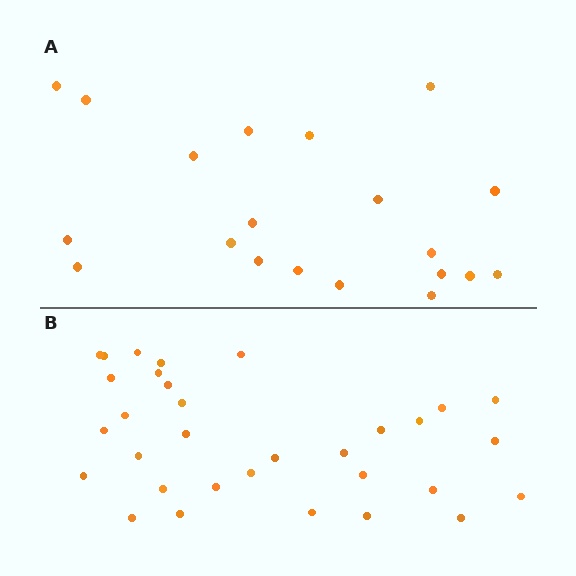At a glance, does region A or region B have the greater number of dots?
Region B (the bottom region) has more dots.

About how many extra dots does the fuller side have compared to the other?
Region B has roughly 12 or so more dots than region A.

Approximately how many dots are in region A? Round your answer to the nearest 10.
About 20 dots.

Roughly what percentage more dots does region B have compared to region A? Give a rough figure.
About 60% more.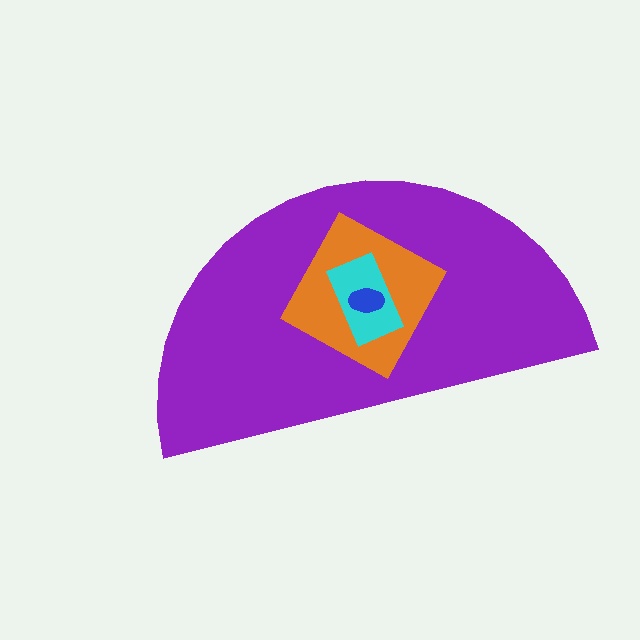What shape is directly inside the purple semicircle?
The orange square.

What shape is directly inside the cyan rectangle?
The blue ellipse.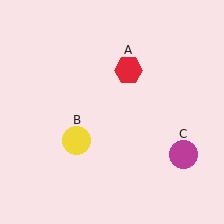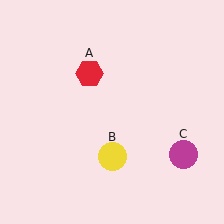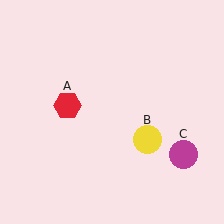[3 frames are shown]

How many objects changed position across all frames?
2 objects changed position: red hexagon (object A), yellow circle (object B).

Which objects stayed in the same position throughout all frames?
Magenta circle (object C) remained stationary.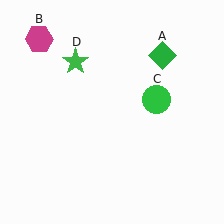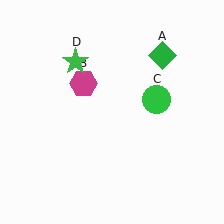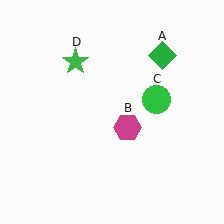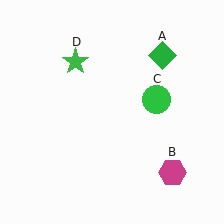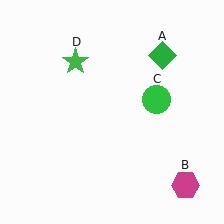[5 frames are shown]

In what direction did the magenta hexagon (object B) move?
The magenta hexagon (object B) moved down and to the right.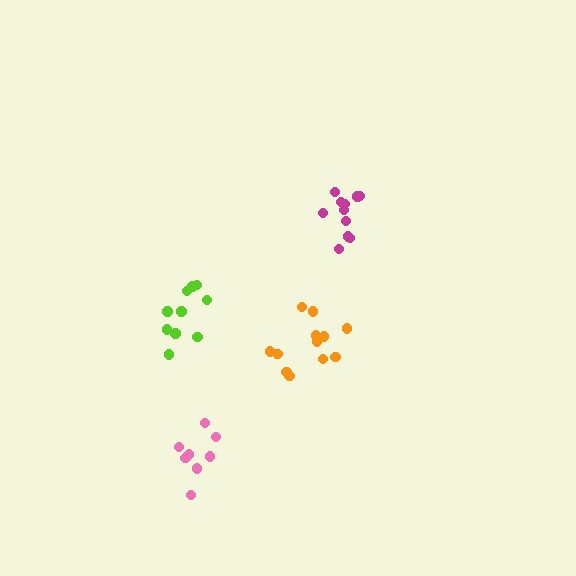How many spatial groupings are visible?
There are 4 spatial groupings.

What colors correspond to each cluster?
The clusters are colored: lime, magenta, pink, orange.